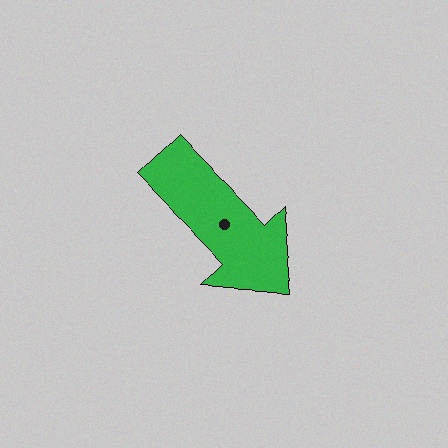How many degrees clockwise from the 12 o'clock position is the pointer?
Approximately 135 degrees.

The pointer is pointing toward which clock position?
Roughly 4 o'clock.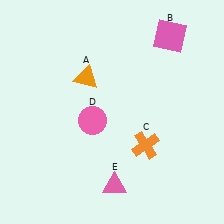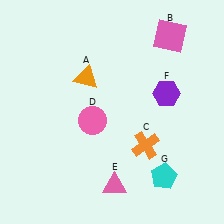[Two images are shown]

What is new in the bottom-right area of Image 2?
A cyan pentagon (G) was added in the bottom-right area of Image 2.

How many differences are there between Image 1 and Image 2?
There are 2 differences between the two images.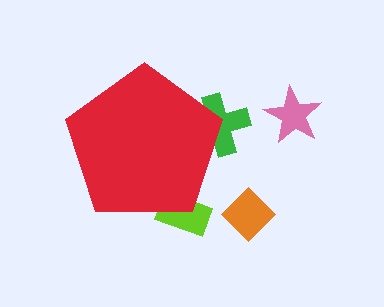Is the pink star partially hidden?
No, the pink star is fully visible.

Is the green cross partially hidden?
Yes, the green cross is partially hidden behind the red pentagon.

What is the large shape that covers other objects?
A red pentagon.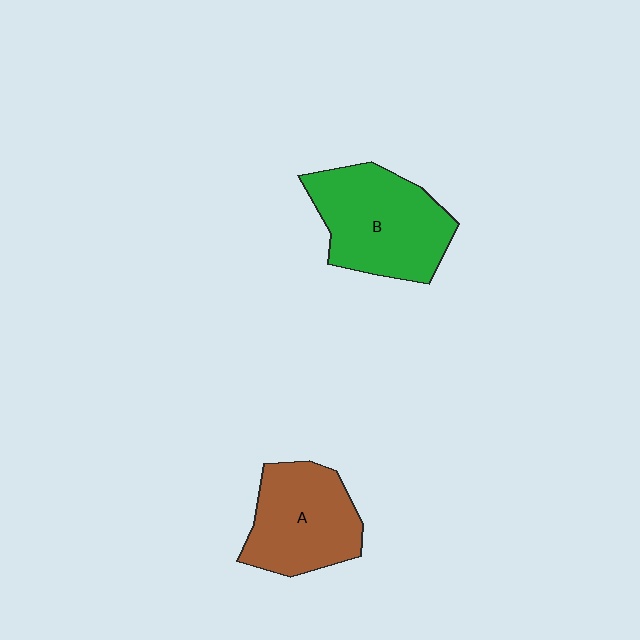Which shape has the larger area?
Shape B (green).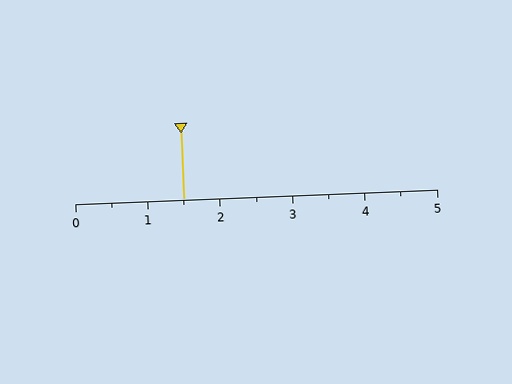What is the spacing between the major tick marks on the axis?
The major ticks are spaced 1 apart.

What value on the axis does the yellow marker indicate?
The marker indicates approximately 1.5.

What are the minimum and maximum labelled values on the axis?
The axis runs from 0 to 5.